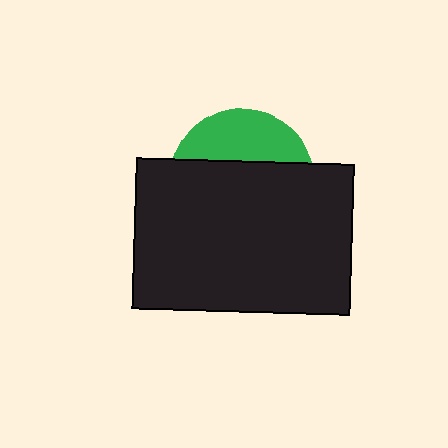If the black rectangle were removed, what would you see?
You would see the complete green circle.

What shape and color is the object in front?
The object in front is a black rectangle.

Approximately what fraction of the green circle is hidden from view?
Roughly 68% of the green circle is hidden behind the black rectangle.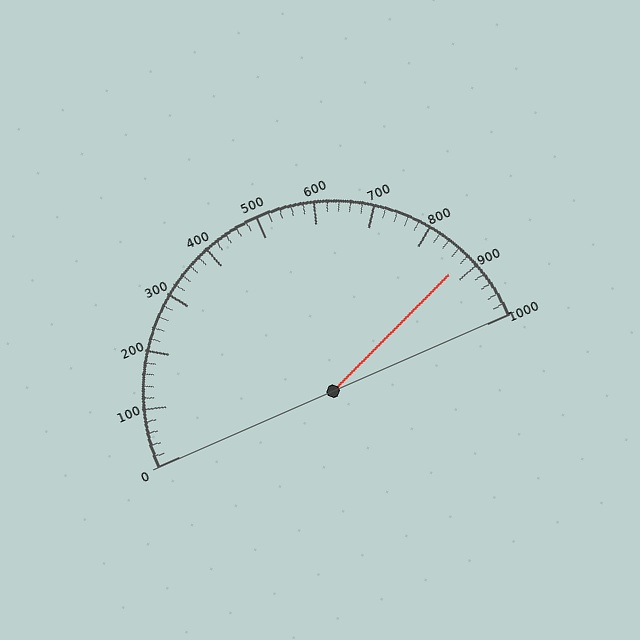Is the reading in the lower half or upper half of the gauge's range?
The reading is in the upper half of the range (0 to 1000).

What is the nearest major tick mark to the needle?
The nearest major tick mark is 900.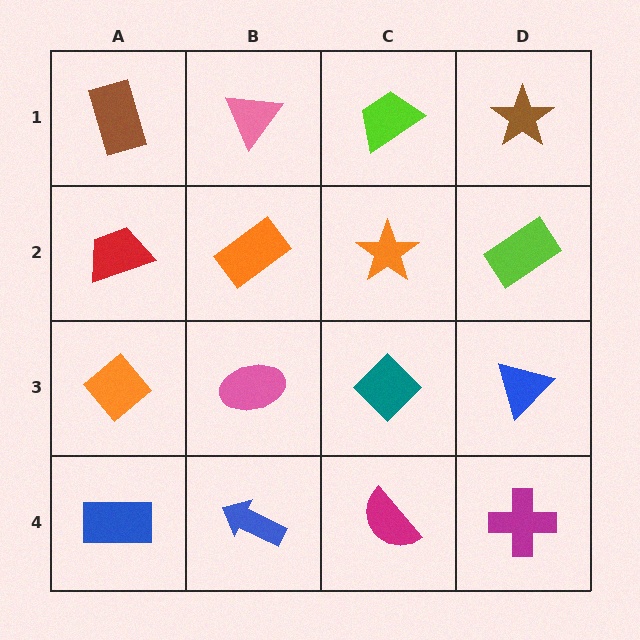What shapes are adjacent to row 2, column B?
A pink triangle (row 1, column B), a pink ellipse (row 3, column B), a red trapezoid (row 2, column A), an orange star (row 2, column C).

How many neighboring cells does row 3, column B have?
4.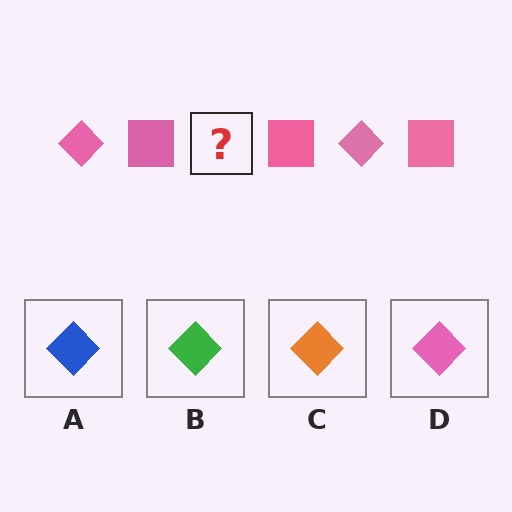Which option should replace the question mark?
Option D.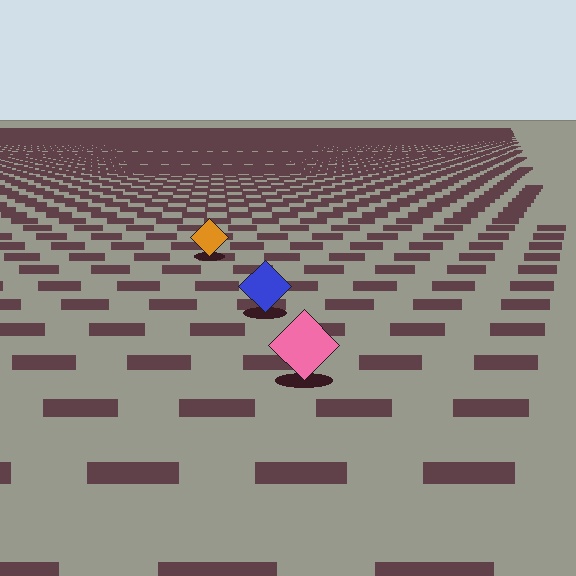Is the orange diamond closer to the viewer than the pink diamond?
No. The pink diamond is closer — you can tell from the texture gradient: the ground texture is coarser near it.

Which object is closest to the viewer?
The pink diamond is closest. The texture marks near it are larger and more spread out.